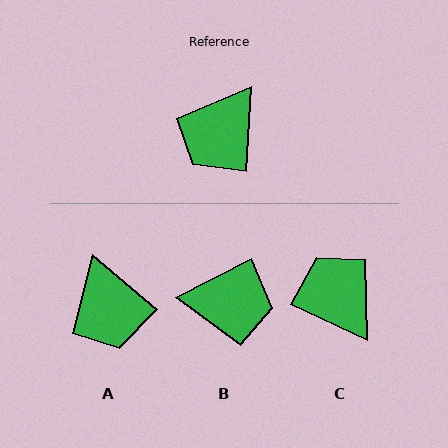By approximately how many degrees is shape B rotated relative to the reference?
Approximately 120 degrees counter-clockwise.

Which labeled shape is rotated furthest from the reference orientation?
B, about 120 degrees away.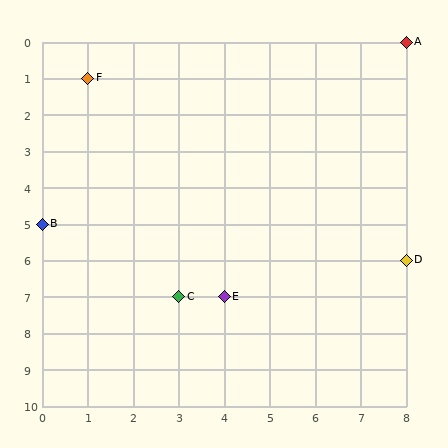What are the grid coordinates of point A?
Point A is at grid coordinates (8, 0).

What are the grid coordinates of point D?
Point D is at grid coordinates (8, 6).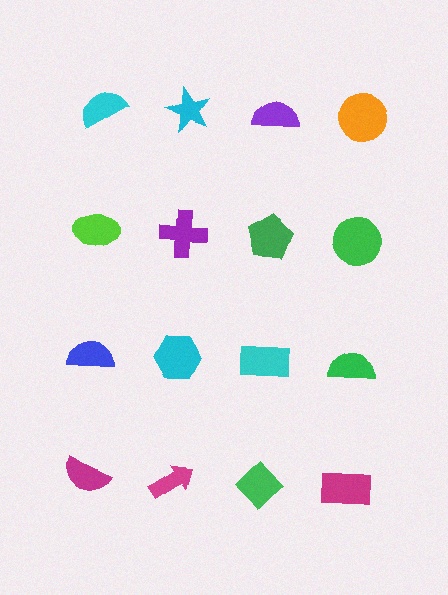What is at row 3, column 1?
A blue semicircle.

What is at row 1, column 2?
A cyan star.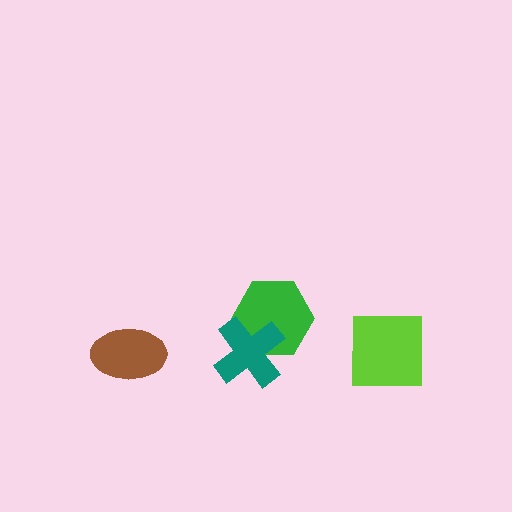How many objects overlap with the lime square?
0 objects overlap with the lime square.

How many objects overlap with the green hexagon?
1 object overlaps with the green hexagon.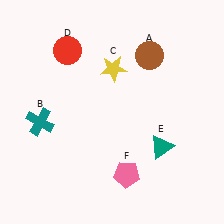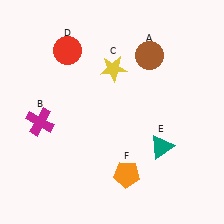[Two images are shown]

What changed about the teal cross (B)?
In Image 1, B is teal. In Image 2, it changed to magenta.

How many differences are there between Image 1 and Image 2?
There are 2 differences between the two images.